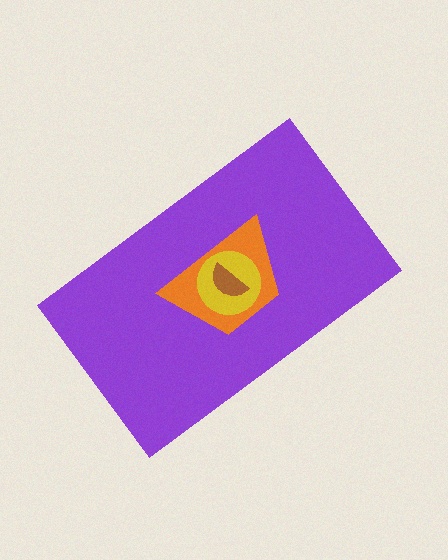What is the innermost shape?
The brown semicircle.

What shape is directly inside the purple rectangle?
The orange trapezoid.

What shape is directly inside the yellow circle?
The brown semicircle.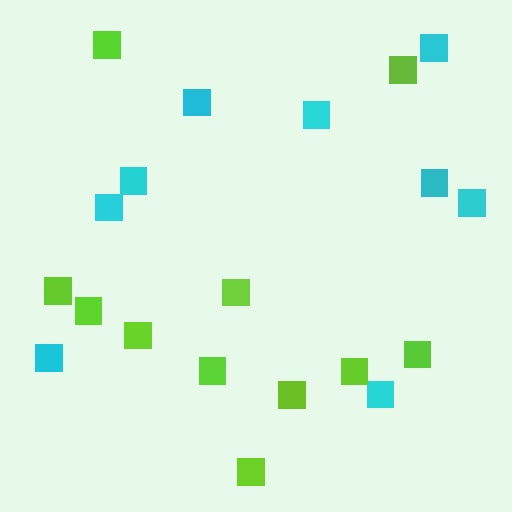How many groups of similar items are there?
There are 2 groups: one group of cyan squares (9) and one group of lime squares (11).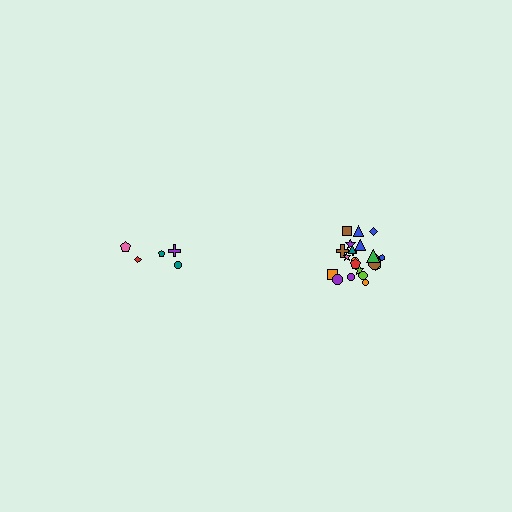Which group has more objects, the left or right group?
The right group.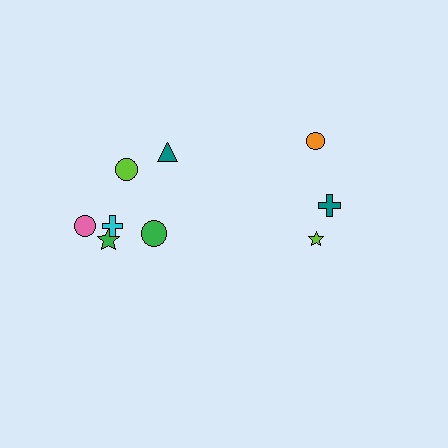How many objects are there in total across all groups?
There are 9 objects.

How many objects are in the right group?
There are 3 objects.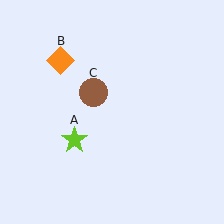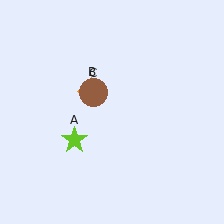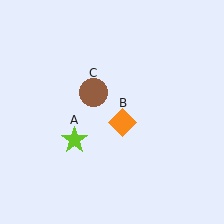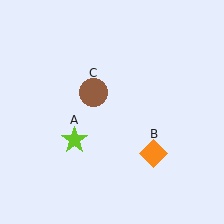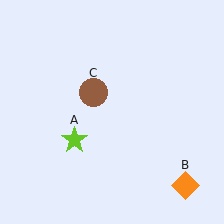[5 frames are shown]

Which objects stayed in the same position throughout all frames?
Lime star (object A) and brown circle (object C) remained stationary.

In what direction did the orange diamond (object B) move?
The orange diamond (object B) moved down and to the right.